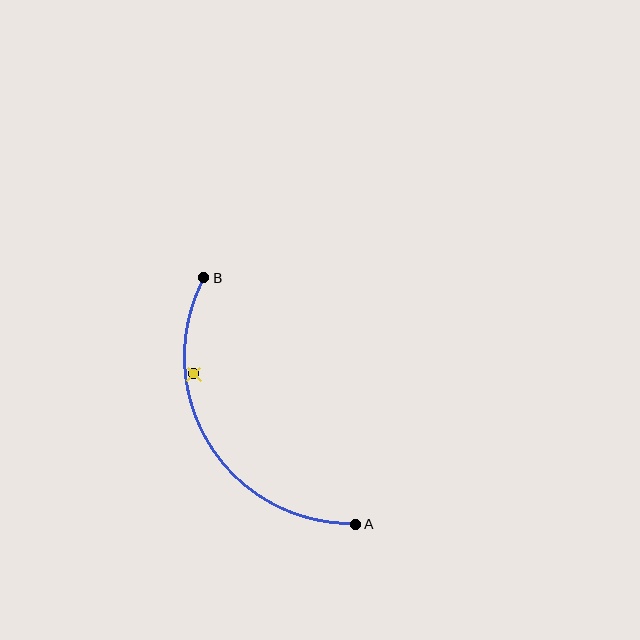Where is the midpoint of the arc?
The arc midpoint is the point on the curve farthest from the straight line joining A and B. It sits to the left of that line.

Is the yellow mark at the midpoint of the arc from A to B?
No — the yellow mark does not lie on the arc at all. It sits slightly inside the curve.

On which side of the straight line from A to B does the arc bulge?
The arc bulges to the left of the straight line connecting A and B.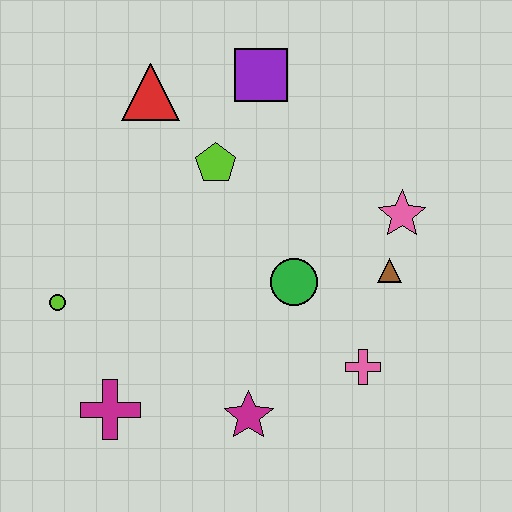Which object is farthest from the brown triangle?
The lime circle is farthest from the brown triangle.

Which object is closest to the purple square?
The lime pentagon is closest to the purple square.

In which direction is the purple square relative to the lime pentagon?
The purple square is above the lime pentagon.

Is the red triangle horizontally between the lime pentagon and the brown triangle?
No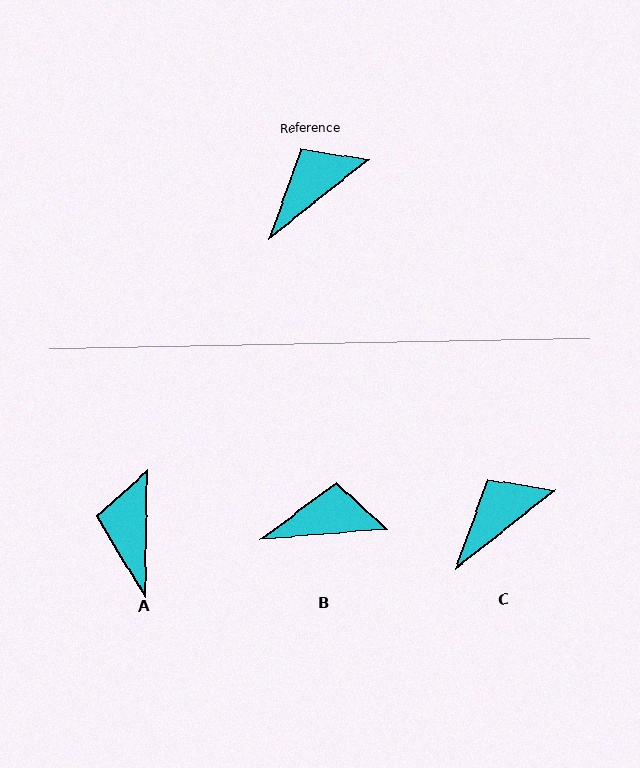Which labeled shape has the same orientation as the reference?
C.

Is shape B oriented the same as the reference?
No, it is off by about 34 degrees.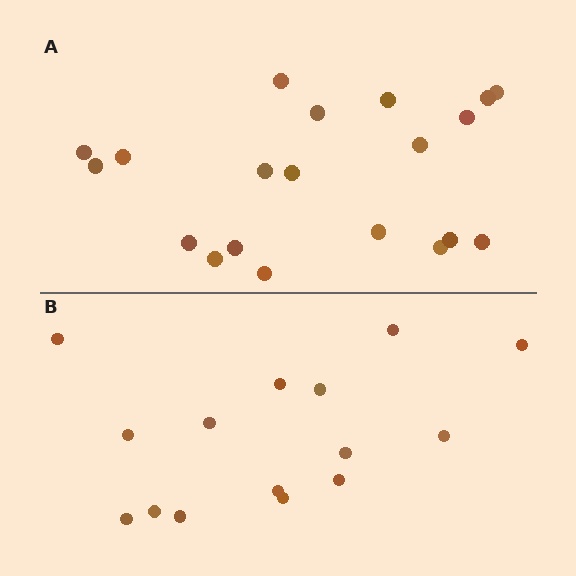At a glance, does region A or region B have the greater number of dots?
Region A (the top region) has more dots.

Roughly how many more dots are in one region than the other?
Region A has about 5 more dots than region B.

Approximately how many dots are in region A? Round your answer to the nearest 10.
About 20 dots.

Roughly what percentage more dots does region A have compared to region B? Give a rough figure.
About 35% more.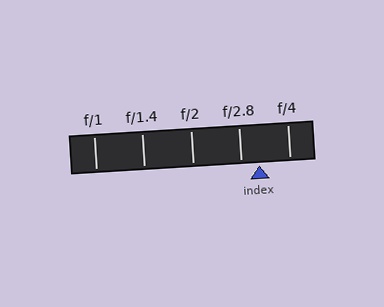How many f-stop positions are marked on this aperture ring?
There are 5 f-stop positions marked.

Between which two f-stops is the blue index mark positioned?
The index mark is between f/2.8 and f/4.